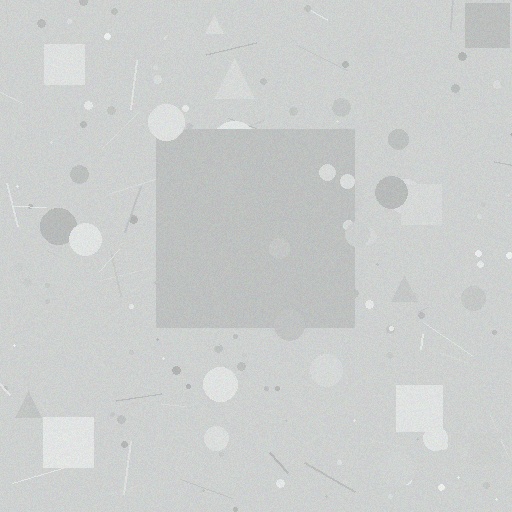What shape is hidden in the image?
A square is hidden in the image.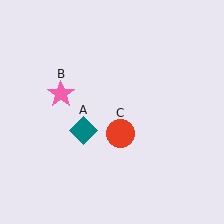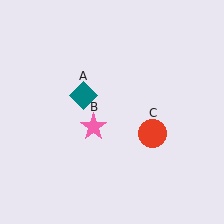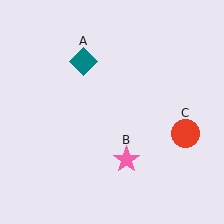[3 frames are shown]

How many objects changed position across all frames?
3 objects changed position: teal diamond (object A), pink star (object B), red circle (object C).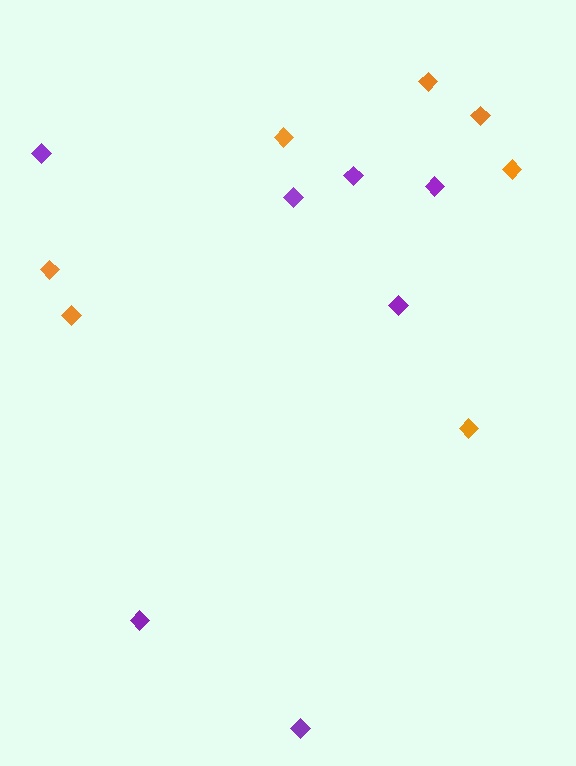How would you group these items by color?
There are 2 groups: one group of orange diamonds (7) and one group of purple diamonds (7).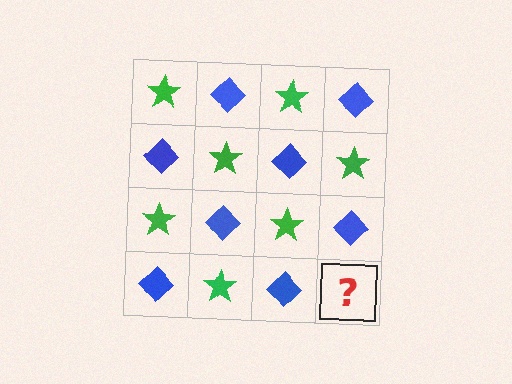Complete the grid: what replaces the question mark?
The question mark should be replaced with a green star.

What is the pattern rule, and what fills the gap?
The rule is that it alternates green star and blue diamond in a checkerboard pattern. The gap should be filled with a green star.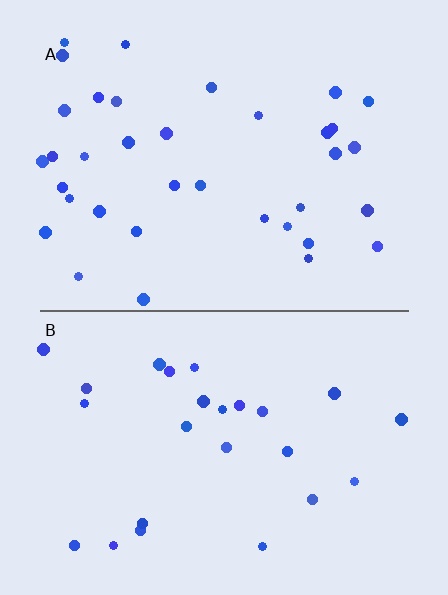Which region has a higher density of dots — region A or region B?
A (the top).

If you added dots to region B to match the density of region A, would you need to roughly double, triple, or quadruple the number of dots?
Approximately double.